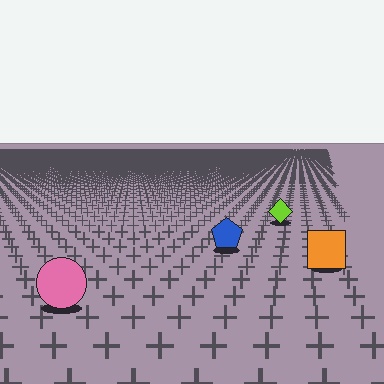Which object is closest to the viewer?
The pink circle is closest. The texture marks near it are larger and more spread out.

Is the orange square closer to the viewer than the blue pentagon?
Yes. The orange square is closer — you can tell from the texture gradient: the ground texture is coarser near it.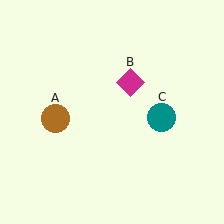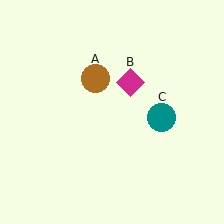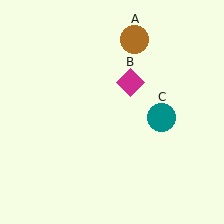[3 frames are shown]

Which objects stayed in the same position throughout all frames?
Magenta diamond (object B) and teal circle (object C) remained stationary.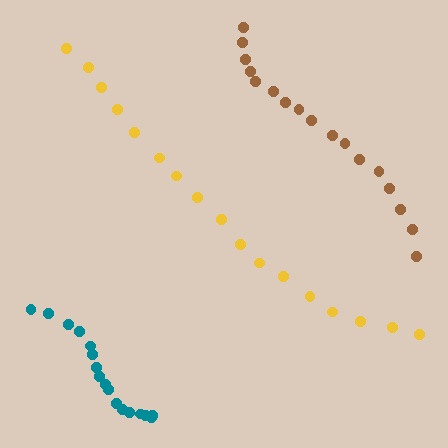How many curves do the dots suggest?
There are 3 distinct paths.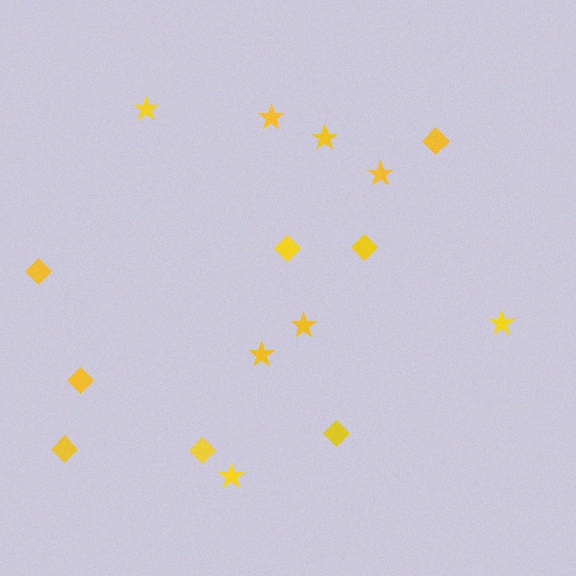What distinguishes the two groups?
There are 2 groups: one group of diamonds (8) and one group of stars (8).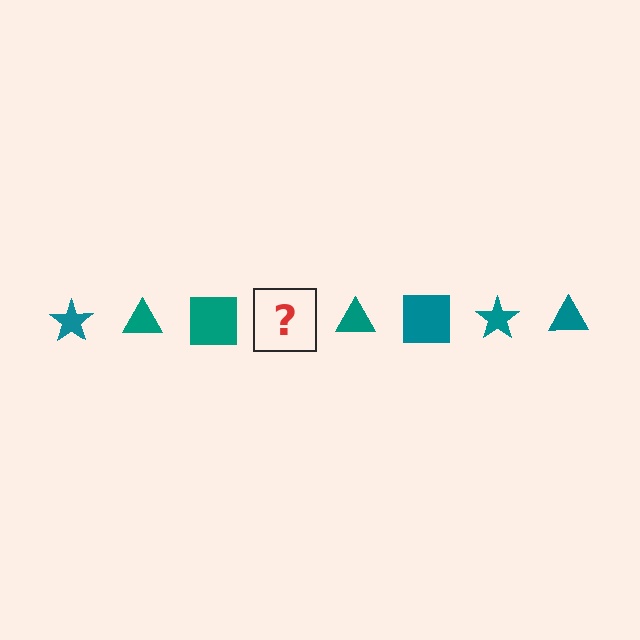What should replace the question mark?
The question mark should be replaced with a teal star.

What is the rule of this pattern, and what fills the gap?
The rule is that the pattern cycles through star, triangle, square shapes in teal. The gap should be filled with a teal star.